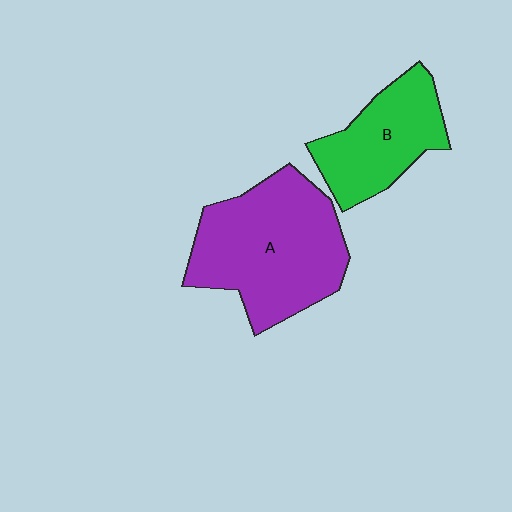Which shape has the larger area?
Shape A (purple).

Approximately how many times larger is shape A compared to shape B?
Approximately 1.6 times.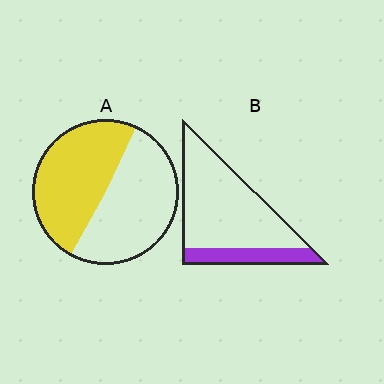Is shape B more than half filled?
No.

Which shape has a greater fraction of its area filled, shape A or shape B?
Shape A.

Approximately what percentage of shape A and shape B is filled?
A is approximately 50% and B is approximately 20%.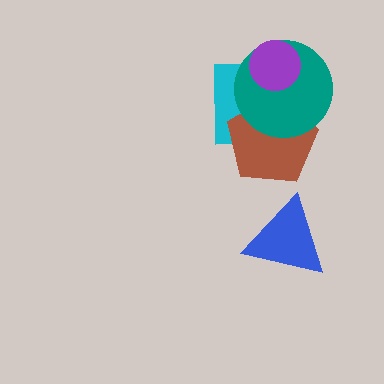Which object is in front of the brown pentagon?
The teal circle is in front of the brown pentagon.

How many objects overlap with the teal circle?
3 objects overlap with the teal circle.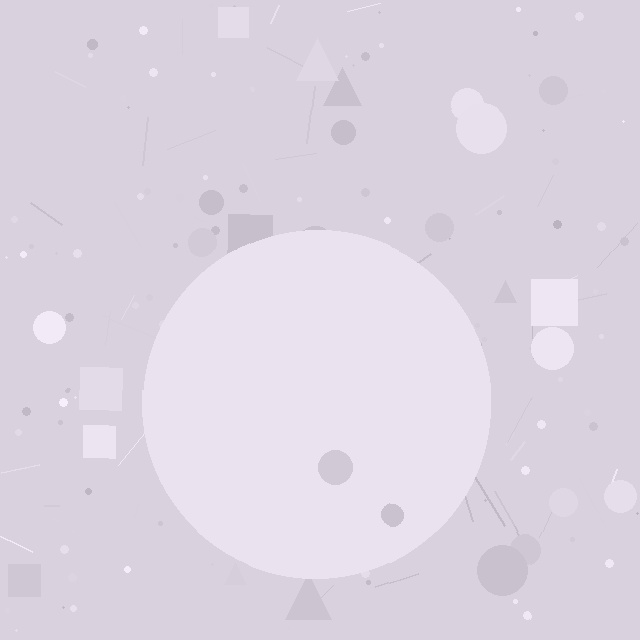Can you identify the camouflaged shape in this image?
The camouflaged shape is a circle.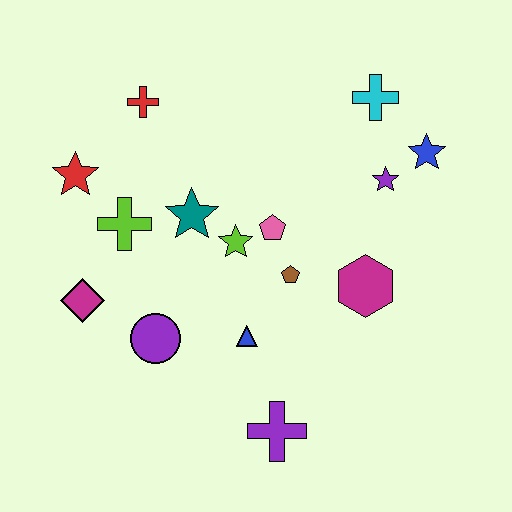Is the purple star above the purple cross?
Yes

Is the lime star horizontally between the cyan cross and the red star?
Yes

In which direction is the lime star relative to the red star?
The lime star is to the right of the red star.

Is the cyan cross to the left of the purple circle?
No